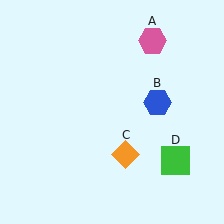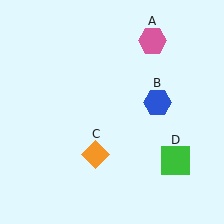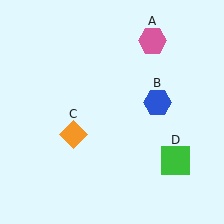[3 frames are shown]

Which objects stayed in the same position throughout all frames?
Pink hexagon (object A) and blue hexagon (object B) and green square (object D) remained stationary.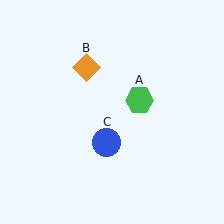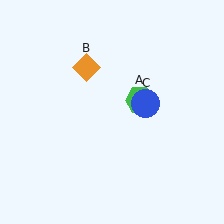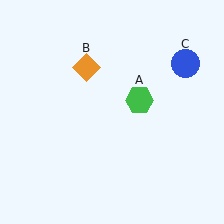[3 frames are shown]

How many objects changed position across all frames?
1 object changed position: blue circle (object C).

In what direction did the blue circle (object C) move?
The blue circle (object C) moved up and to the right.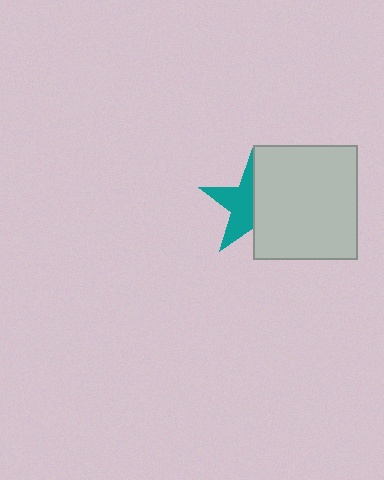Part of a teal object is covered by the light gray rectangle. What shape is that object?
It is a star.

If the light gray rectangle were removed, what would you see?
You would see the complete teal star.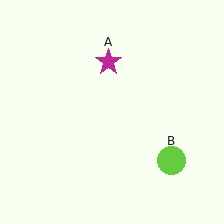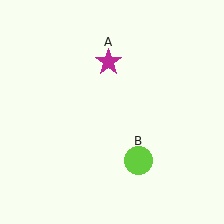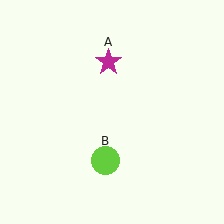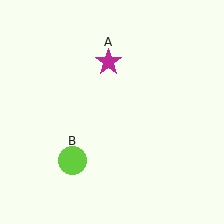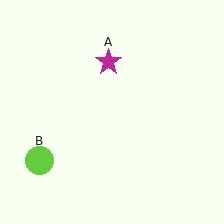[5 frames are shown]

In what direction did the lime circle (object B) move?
The lime circle (object B) moved left.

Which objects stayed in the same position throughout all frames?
Magenta star (object A) remained stationary.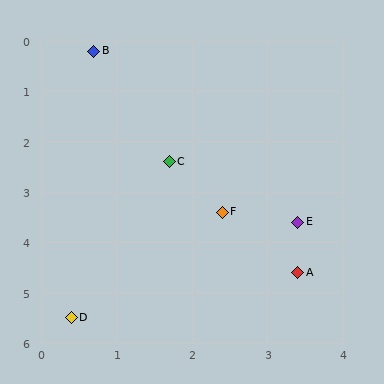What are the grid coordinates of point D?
Point D is at approximately (0.4, 5.5).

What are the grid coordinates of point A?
Point A is at approximately (3.4, 4.6).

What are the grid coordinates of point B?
Point B is at approximately (0.7, 0.2).